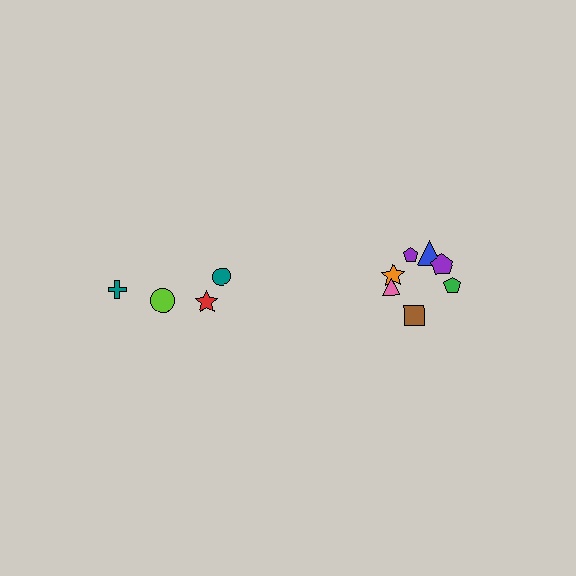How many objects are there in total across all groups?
There are 11 objects.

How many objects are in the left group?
There are 4 objects.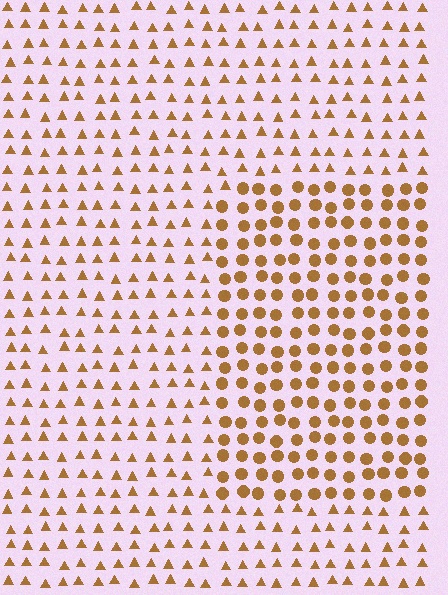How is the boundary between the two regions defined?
The boundary is defined by a change in element shape: circles inside vs. triangles outside. All elements share the same color and spacing.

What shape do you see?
I see a rectangle.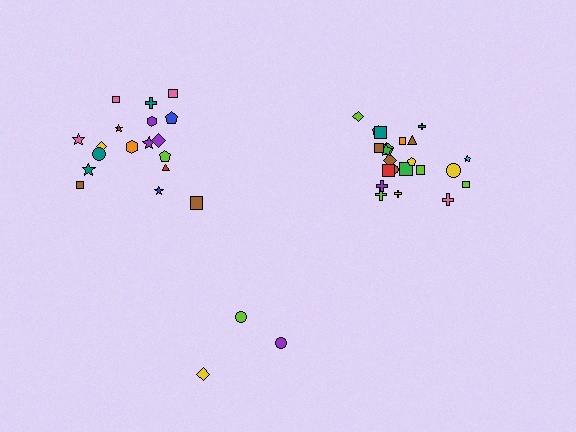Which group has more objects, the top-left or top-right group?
The top-right group.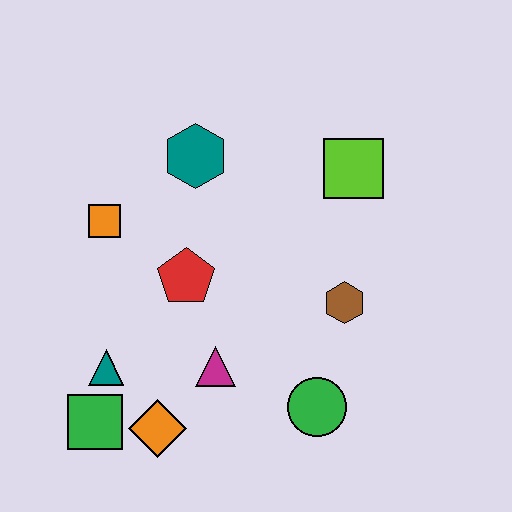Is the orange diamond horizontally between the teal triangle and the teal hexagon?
Yes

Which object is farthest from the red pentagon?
The lime square is farthest from the red pentagon.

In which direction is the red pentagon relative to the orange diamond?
The red pentagon is above the orange diamond.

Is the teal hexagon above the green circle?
Yes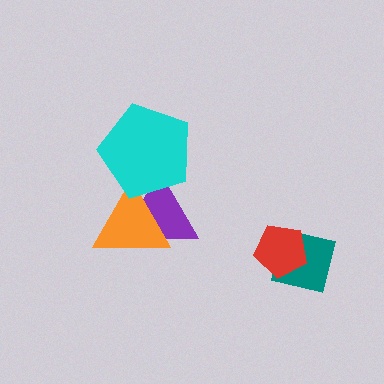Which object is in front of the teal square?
The red pentagon is in front of the teal square.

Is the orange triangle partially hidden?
Yes, it is partially covered by another shape.